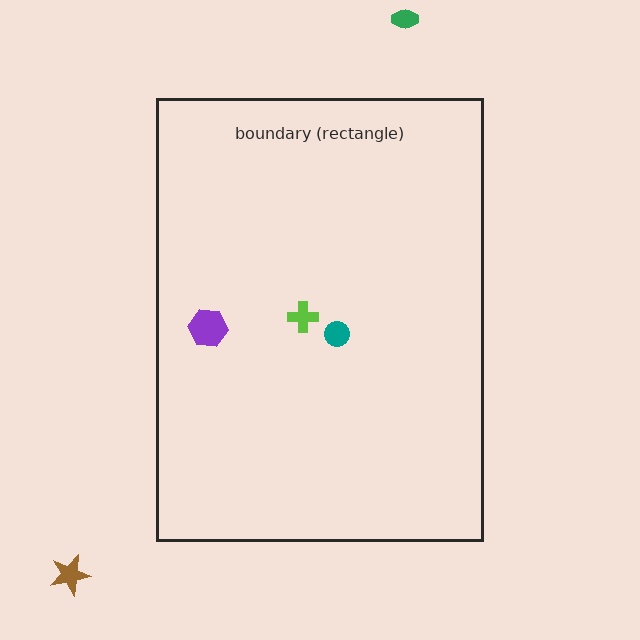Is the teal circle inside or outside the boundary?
Inside.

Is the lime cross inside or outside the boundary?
Inside.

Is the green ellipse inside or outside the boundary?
Outside.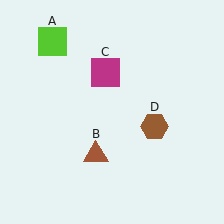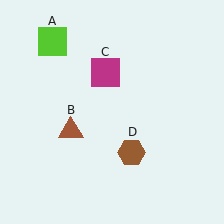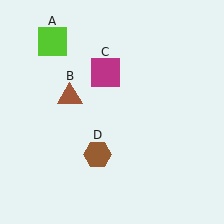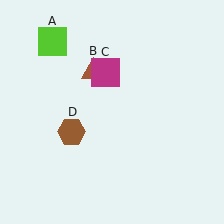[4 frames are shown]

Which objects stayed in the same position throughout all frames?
Lime square (object A) and magenta square (object C) remained stationary.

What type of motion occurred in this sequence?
The brown triangle (object B), brown hexagon (object D) rotated clockwise around the center of the scene.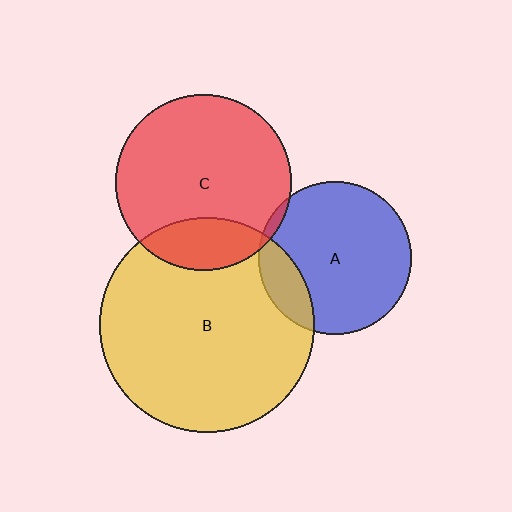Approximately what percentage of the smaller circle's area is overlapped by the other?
Approximately 5%.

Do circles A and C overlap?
Yes.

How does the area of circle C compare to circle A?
Approximately 1.3 times.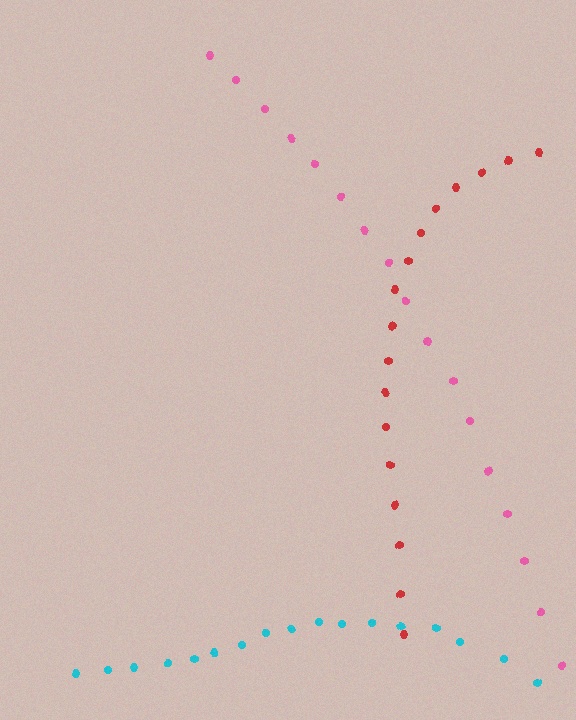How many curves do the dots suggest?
There are 3 distinct paths.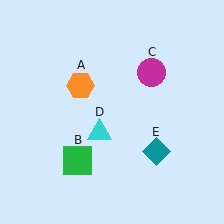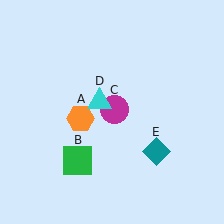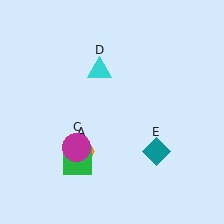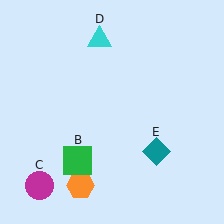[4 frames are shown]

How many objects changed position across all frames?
3 objects changed position: orange hexagon (object A), magenta circle (object C), cyan triangle (object D).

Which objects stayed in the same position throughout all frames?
Green square (object B) and teal diamond (object E) remained stationary.